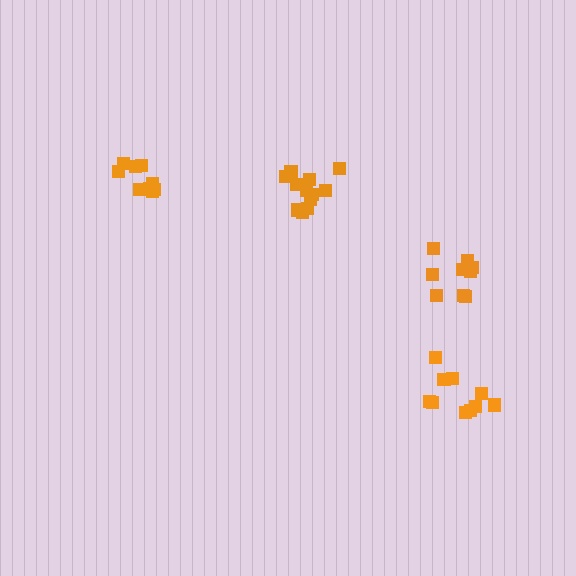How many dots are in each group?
Group 1: 13 dots, Group 2: 9 dots, Group 3: 9 dots, Group 4: 10 dots (41 total).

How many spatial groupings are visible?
There are 4 spatial groupings.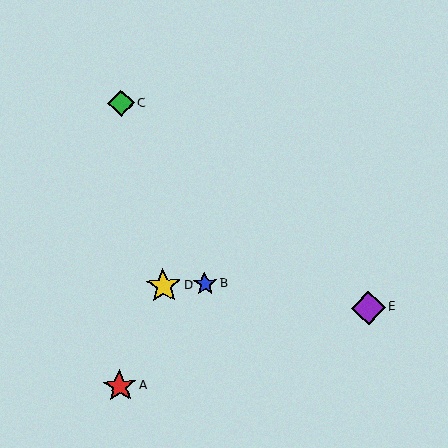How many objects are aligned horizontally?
2 objects (B, D) are aligned horizontally.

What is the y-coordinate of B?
Object B is at y≈284.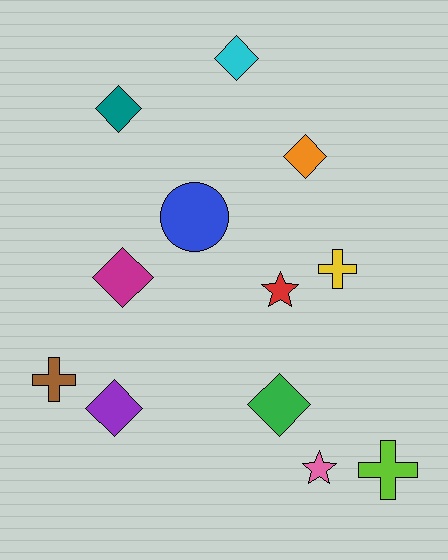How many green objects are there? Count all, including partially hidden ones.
There is 1 green object.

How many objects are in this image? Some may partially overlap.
There are 12 objects.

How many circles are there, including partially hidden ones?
There is 1 circle.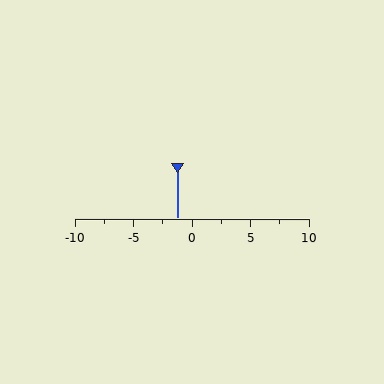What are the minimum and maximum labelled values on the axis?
The axis runs from -10 to 10.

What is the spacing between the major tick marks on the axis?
The major ticks are spaced 5 apart.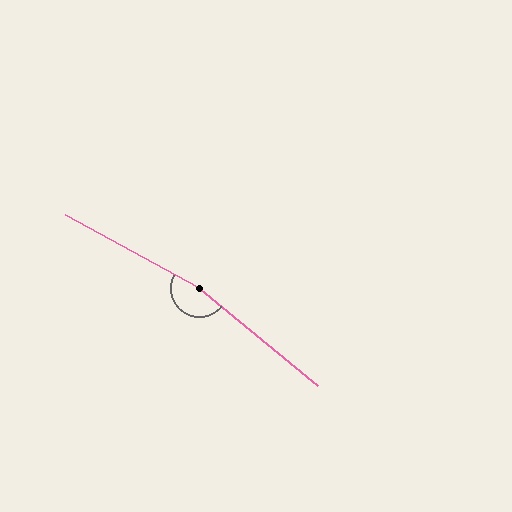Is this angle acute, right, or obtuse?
It is obtuse.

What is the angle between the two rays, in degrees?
Approximately 169 degrees.